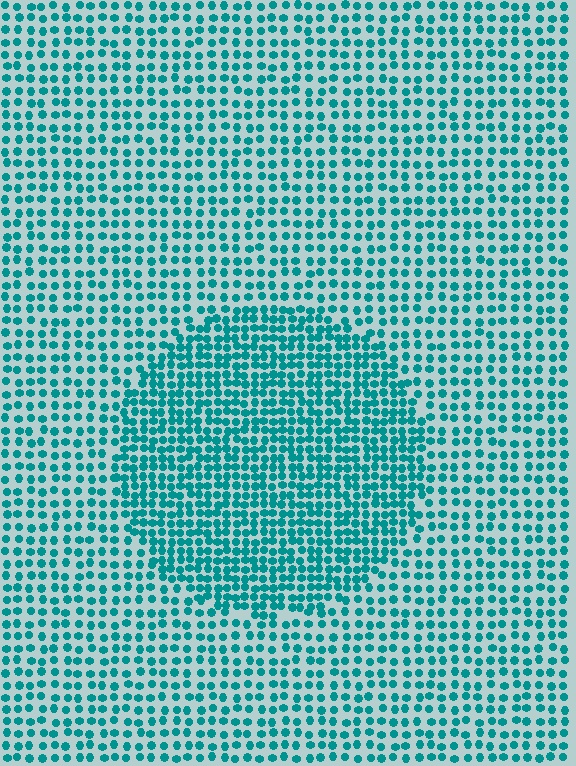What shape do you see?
I see a circle.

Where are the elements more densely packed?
The elements are more densely packed inside the circle boundary.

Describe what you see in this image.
The image contains small teal elements arranged at two different densities. A circle-shaped region is visible where the elements are more densely packed than the surrounding area.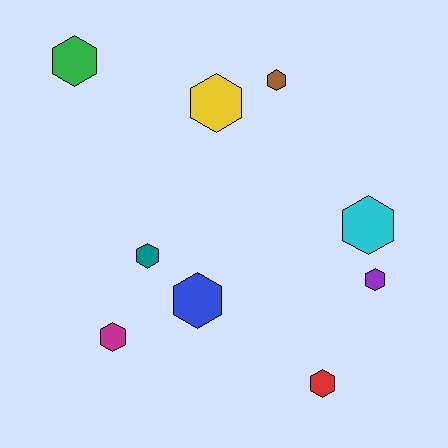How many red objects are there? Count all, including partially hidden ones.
There is 1 red object.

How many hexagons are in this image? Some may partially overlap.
There are 9 hexagons.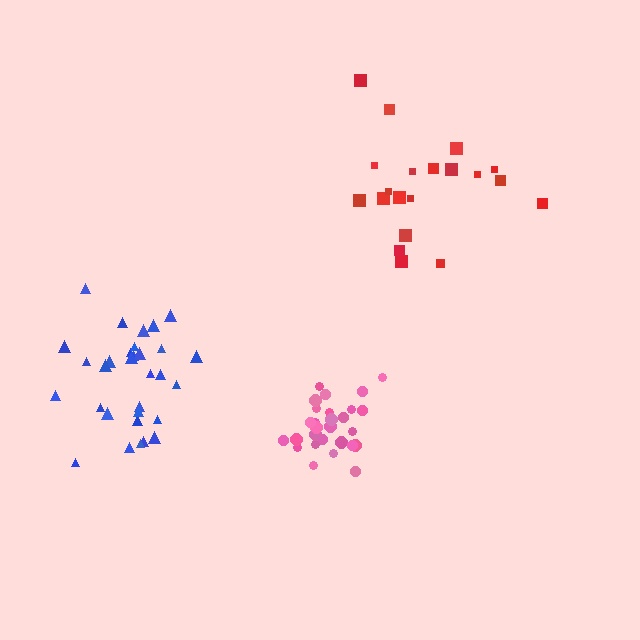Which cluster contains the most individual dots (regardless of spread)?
Blue (31).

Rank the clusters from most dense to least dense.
pink, blue, red.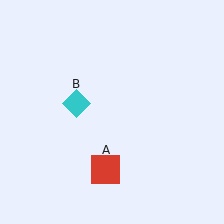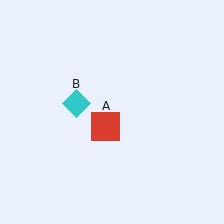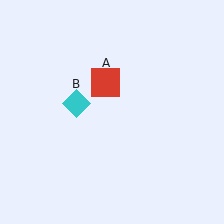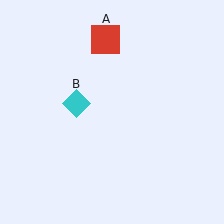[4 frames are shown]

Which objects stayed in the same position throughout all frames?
Cyan diamond (object B) remained stationary.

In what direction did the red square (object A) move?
The red square (object A) moved up.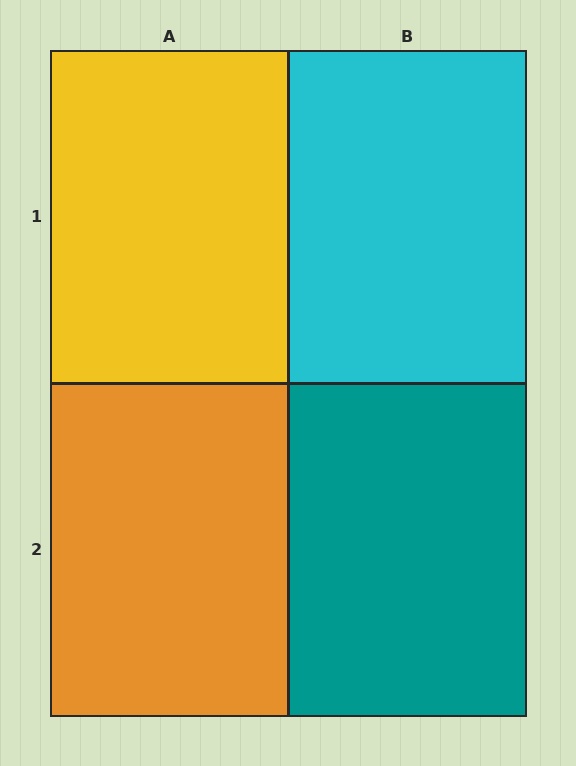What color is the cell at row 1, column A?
Yellow.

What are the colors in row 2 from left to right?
Orange, teal.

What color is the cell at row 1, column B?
Cyan.